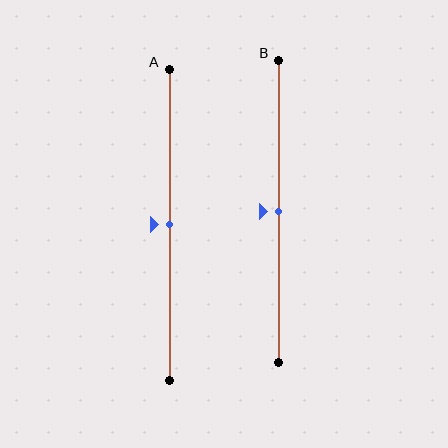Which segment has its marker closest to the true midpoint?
Segment A has its marker closest to the true midpoint.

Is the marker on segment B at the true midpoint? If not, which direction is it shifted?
Yes, the marker on segment B is at the true midpoint.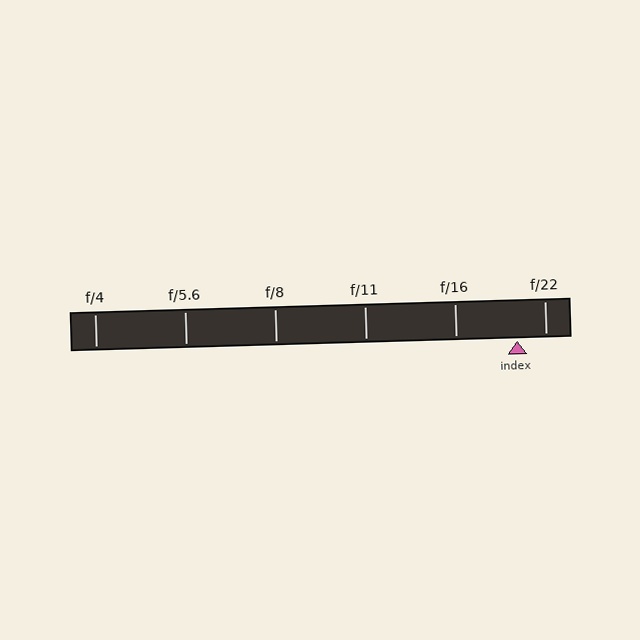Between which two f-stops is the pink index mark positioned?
The index mark is between f/16 and f/22.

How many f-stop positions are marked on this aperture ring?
There are 6 f-stop positions marked.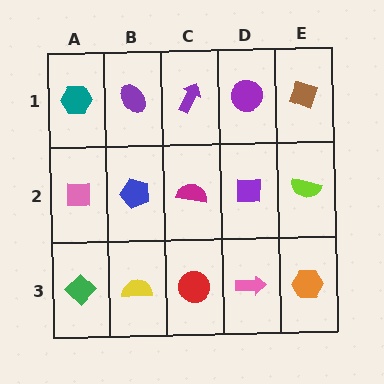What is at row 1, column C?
A purple arrow.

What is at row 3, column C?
A red circle.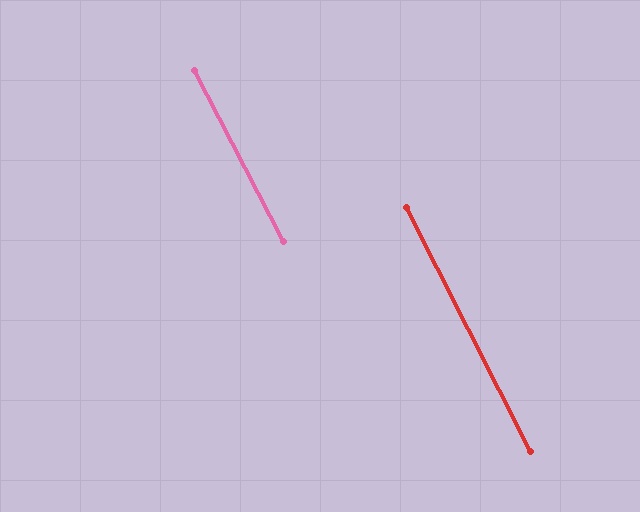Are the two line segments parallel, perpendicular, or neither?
Parallel — their directions differ by only 0.6°.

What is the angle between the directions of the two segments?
Approximately 1 degree.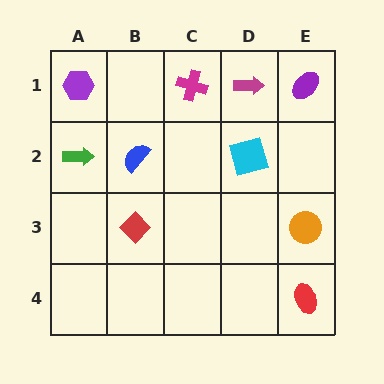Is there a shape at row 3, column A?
No, that cell is empty.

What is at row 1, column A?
A purple hexagon.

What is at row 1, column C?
A magenta cross.